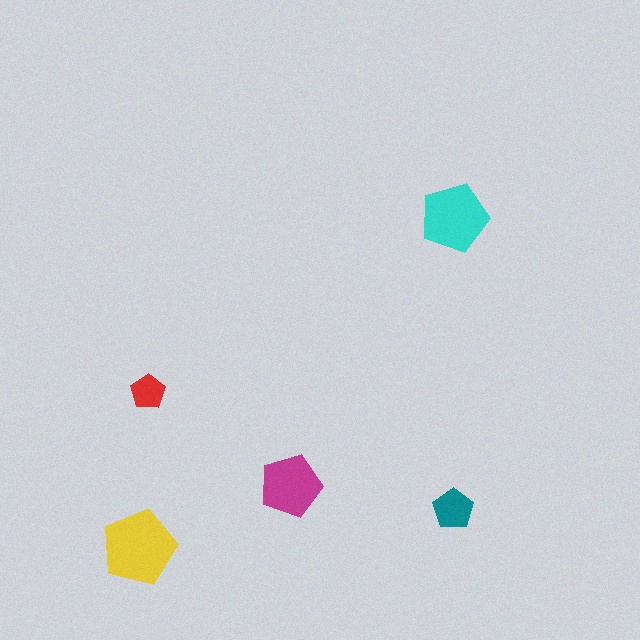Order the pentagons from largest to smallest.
the yellow one, the cyan one, the magenta one, the teal one, the red one.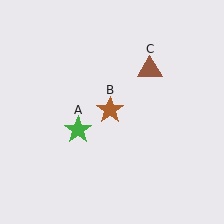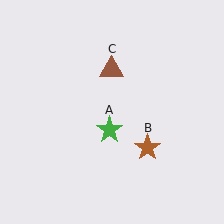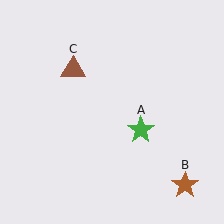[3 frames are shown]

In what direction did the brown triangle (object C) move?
The brown triangle (object C) moved left.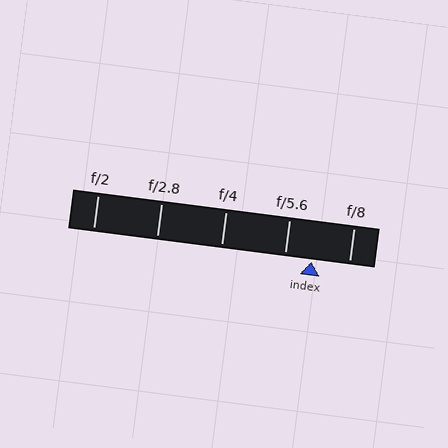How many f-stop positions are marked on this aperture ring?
There are 5 f-stop positions marked.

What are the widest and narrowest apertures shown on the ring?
The widest aperture shown is f/2 and the narrowest is f/8.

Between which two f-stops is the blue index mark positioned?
The index mark is between f/5.6 and f/8.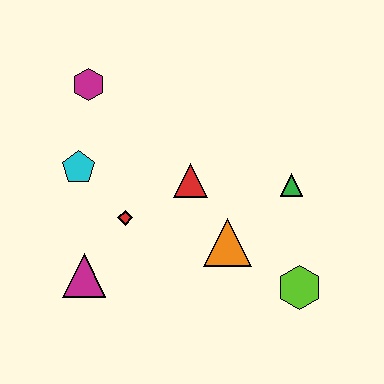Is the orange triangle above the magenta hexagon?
No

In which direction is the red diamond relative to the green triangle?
The red diamond is to the left of the green triangle.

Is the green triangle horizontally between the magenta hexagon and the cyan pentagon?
No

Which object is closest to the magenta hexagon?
The cyan pentagon is closest to the magenta hexagon.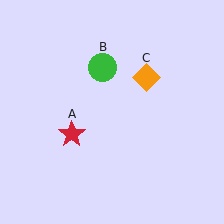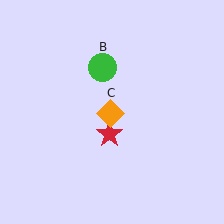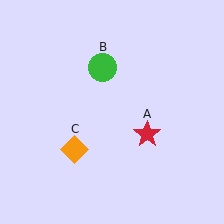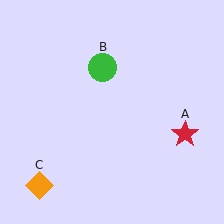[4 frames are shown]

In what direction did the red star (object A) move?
The red star (object A) moved right.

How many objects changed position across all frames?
2 objects changed position: red star (object A), orange diamond (object C).